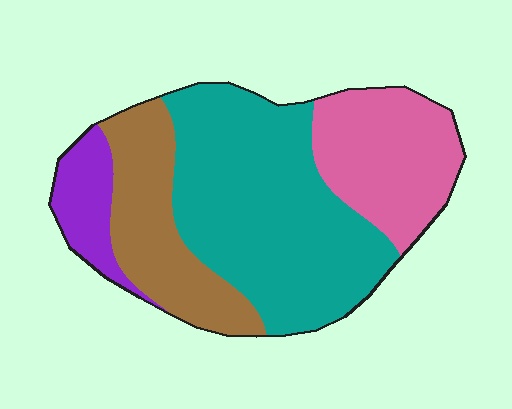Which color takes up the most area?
Teal, at roughly 45%.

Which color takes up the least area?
Purple, at roughly 10%.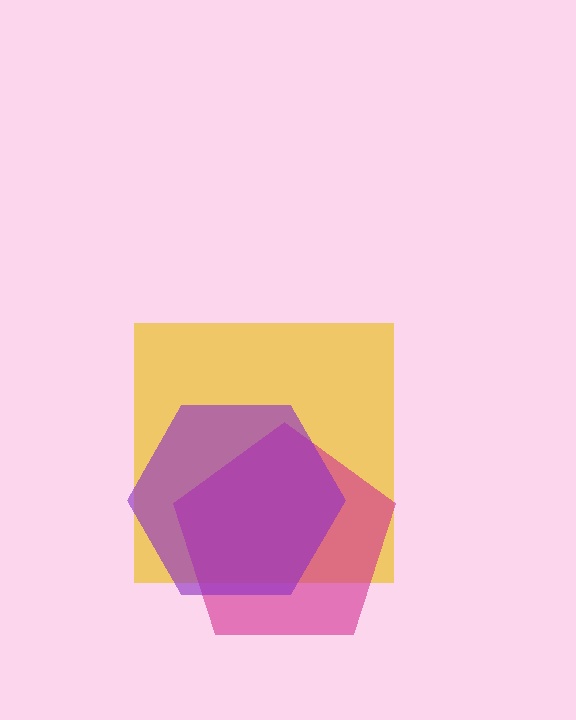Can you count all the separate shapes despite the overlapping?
Yes, there are 3 separate shapes.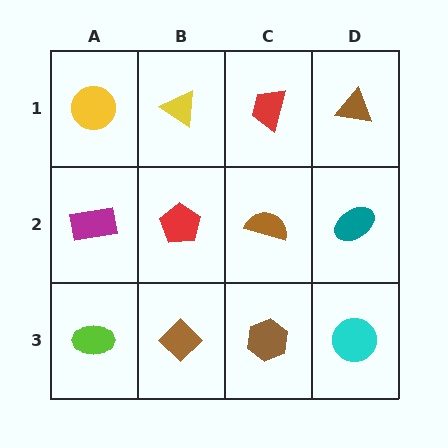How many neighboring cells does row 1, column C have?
3.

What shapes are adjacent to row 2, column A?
A yellow circle (row 1, column A), a lime ellipse (row 3, column A), a red pentagon (row 2, column B).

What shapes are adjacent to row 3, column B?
A red pentagon (row 2, column B), a lime ellipse (row 3, column A), a brown hexagon (row 3, column C).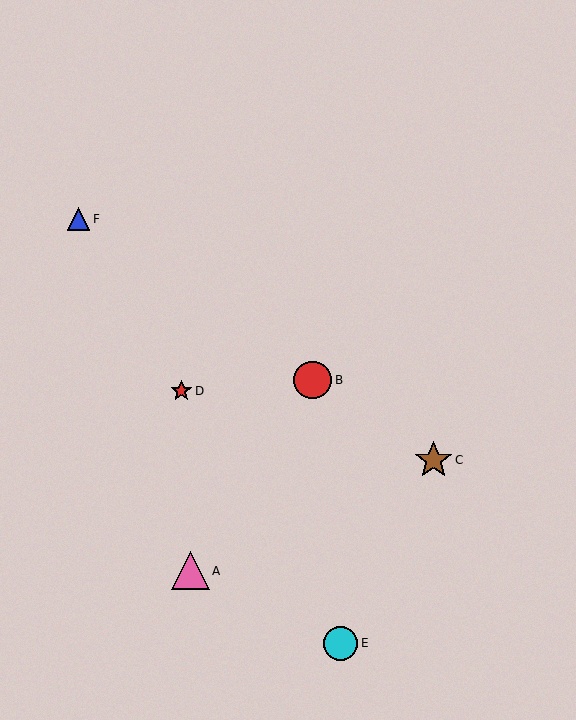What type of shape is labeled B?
Shape B is a red circle.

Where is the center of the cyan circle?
The center of the cyan circle is at (341, 643).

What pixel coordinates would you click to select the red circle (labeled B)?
Click at (313, 380) to select the red circle B.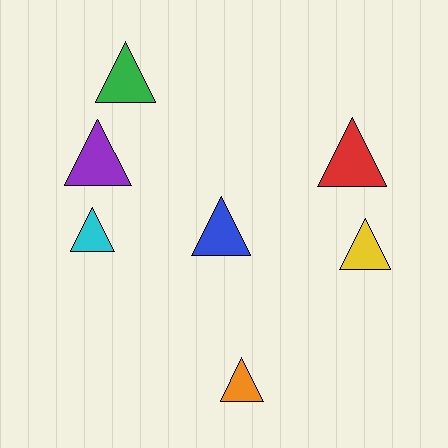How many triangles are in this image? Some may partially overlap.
There are 7 triangles.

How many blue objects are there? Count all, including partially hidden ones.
There is 1 blue object.